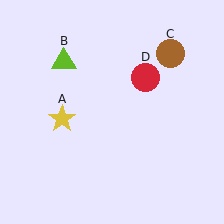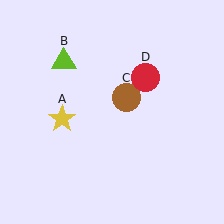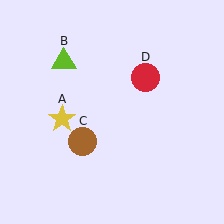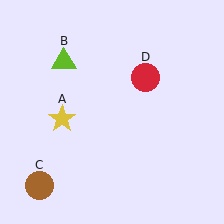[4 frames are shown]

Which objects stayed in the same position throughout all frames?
Yellow star (object A) and lime triangle (object B) and red circle (object D) remained stationary.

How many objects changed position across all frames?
1 object changed position: brown circle (object C).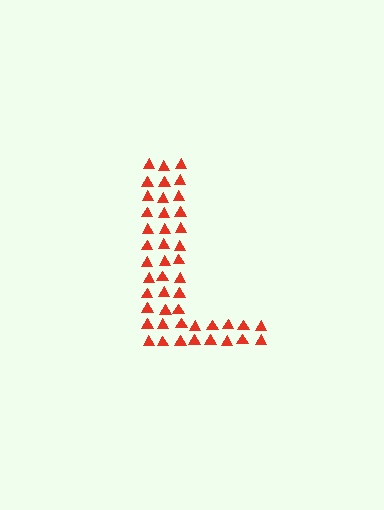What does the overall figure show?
The overall figure shows the letter L.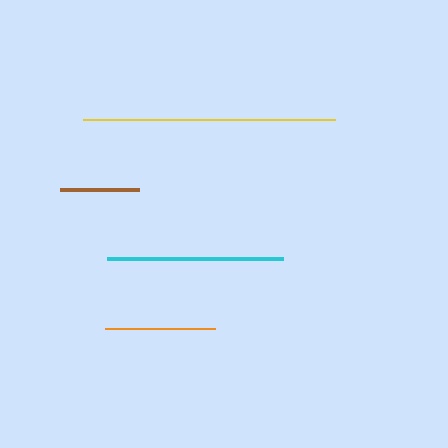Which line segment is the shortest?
The brown line is the shortest at approximately 79 pixels.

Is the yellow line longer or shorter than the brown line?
The yellow line is longer than the brown line.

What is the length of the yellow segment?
The yellow segment is approximately 252 pixels long.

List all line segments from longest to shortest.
From longest to shortest: yellow, cyan, orange, brown.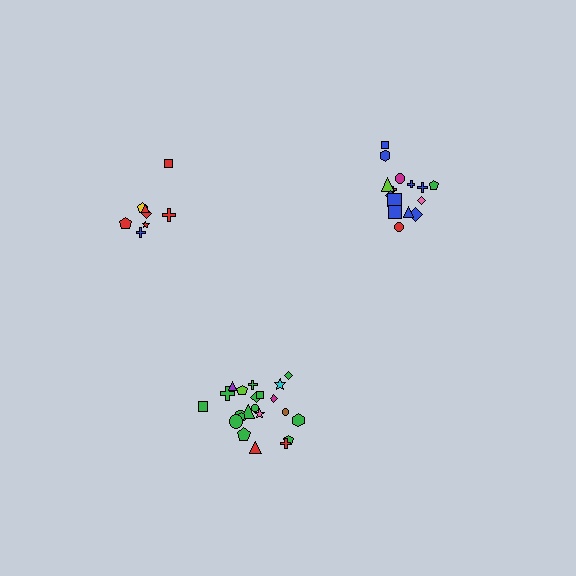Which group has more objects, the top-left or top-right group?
The top-right group.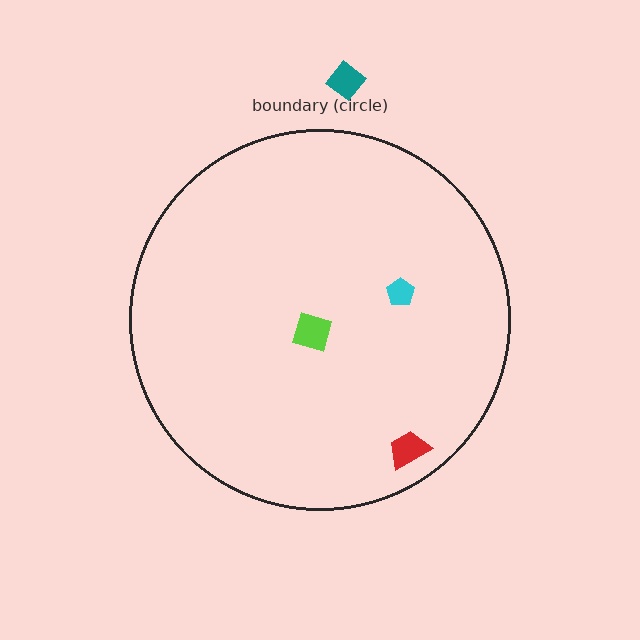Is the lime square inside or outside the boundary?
Inside.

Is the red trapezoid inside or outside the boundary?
Inside.